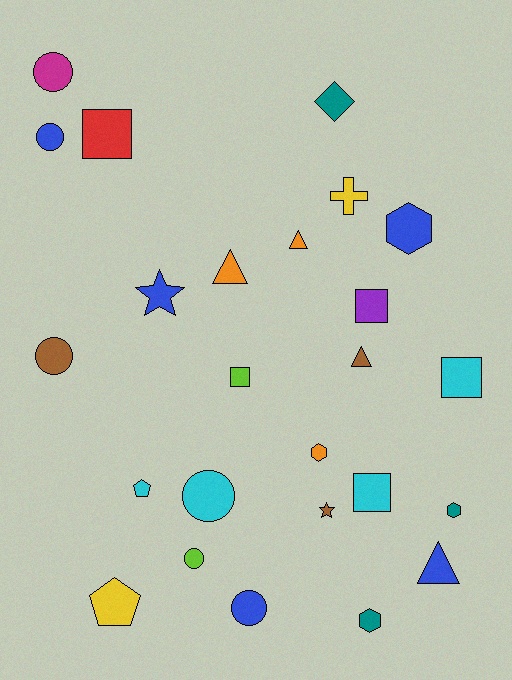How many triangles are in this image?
There are 4 triangles.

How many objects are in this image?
There are 25 objects.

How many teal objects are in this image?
There are 3 teal objects.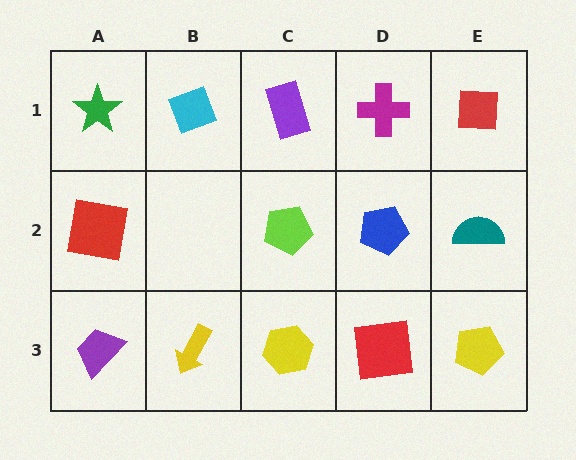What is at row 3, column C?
A yellow hexagon.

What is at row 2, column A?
A red square.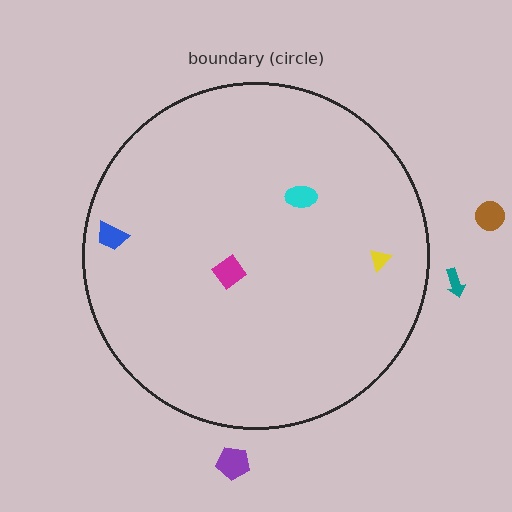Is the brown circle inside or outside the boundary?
Outside.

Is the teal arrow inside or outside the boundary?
Outside.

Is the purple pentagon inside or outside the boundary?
Outside.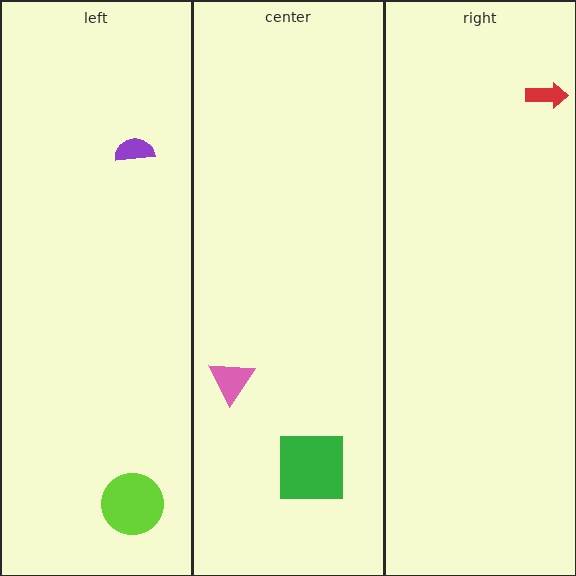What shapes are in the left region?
The lime circle, the purple semicircle.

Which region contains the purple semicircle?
The left region.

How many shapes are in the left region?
2.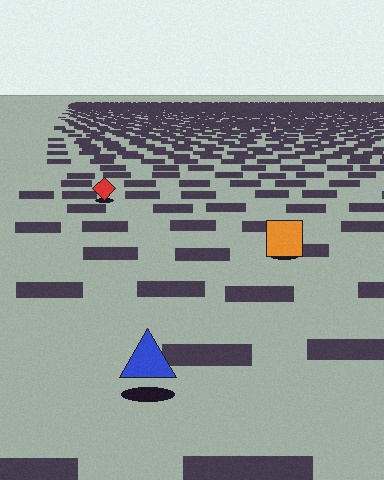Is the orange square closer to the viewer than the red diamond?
Yes. The orange square is closer — you can tell from the texture gradient: the ground texture is coarser near it.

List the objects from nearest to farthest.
From nearest to farthest: the blue triangle, the orange square, the red diamond.